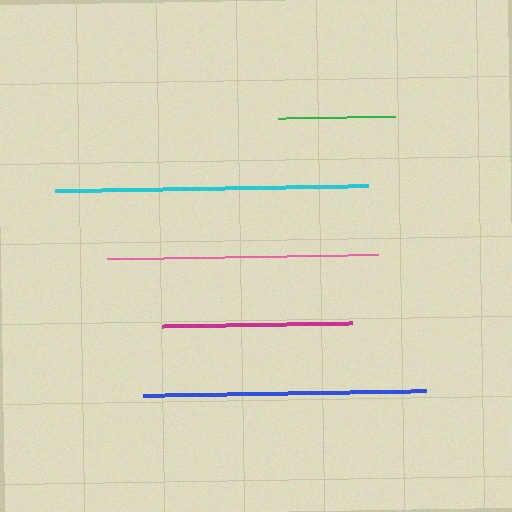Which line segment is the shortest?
The green line is the shortest at approximately 117 pixels.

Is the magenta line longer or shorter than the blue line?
The blue line is longer than the magenta line.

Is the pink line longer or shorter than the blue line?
The blue line is longer than the pink line.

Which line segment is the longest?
The cyan line is the longest at approximately 314 pixels.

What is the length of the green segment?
The green segment is approximately 117 pixels long.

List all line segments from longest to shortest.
From longest to shortest: cyan, blue, pink, magenta, green.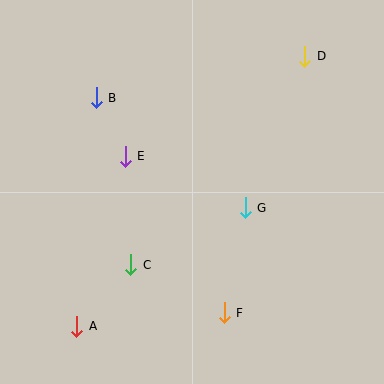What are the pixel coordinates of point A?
Point A is at (77, 326).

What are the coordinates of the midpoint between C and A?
The midpoint between C and A is at (104, 295).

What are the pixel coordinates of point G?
Point G is at (245, 208).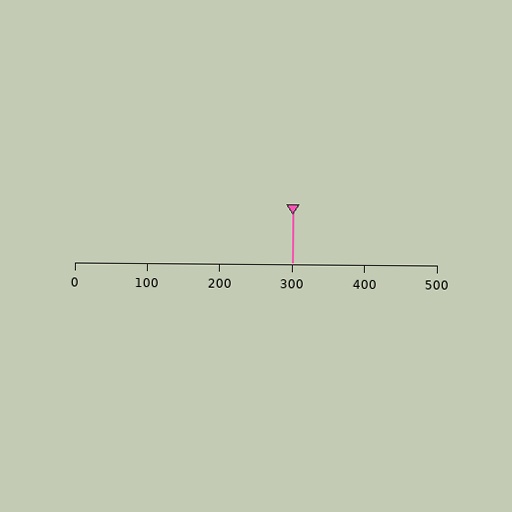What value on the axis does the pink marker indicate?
The marker indicates approximately 300.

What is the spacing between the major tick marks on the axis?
The major ticks are spaced 100 apart.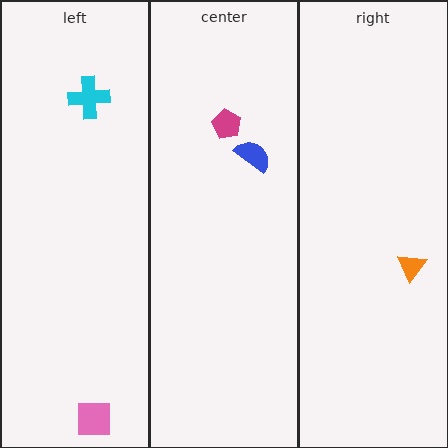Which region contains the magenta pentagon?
The center region.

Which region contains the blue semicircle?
The center region.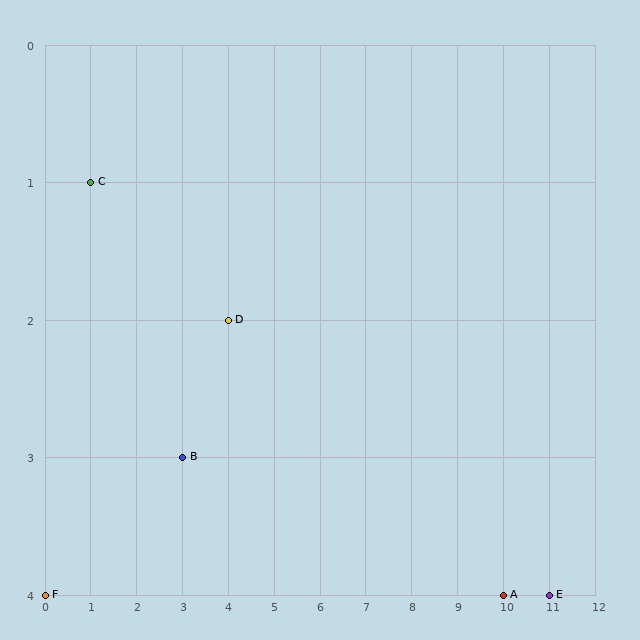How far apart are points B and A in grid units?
Points B and A are 7 columns and 1 row apart (about 7.1 grid units diagonally).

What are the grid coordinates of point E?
Point E is at grid coordinates (11, 4).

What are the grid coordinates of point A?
Point A is at grid coordinates (10, 4).